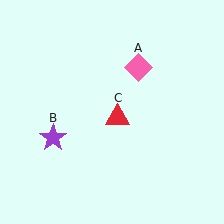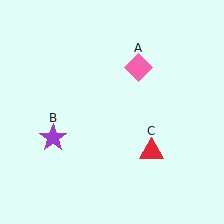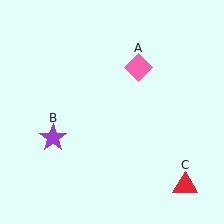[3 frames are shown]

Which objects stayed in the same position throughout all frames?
Pink diamond (object A) and purple star (object B) remained stationary.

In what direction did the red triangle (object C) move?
The red triangle (object C) moved down and to the right.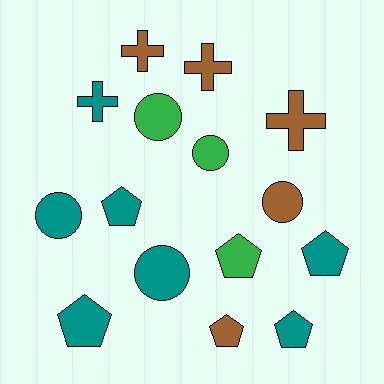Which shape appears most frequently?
Pentagon, with 6 objects.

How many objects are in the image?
There are 15 objects.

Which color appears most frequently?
Teal, with 7 objects.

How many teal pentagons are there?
There are 4 teal pentagons.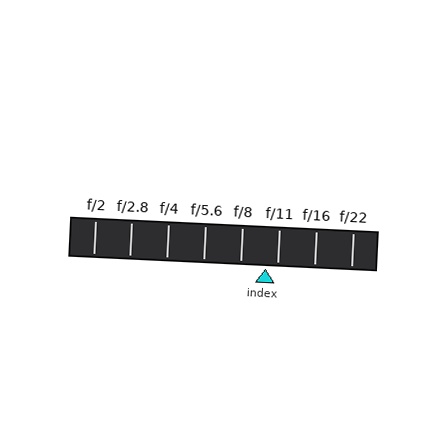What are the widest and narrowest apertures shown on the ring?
The widest aperture shown is f/2 and the narrowest is f/22.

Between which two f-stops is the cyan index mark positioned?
The index mark is between f/8 and f/11.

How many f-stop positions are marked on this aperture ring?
There are 8 f-stop positions marked.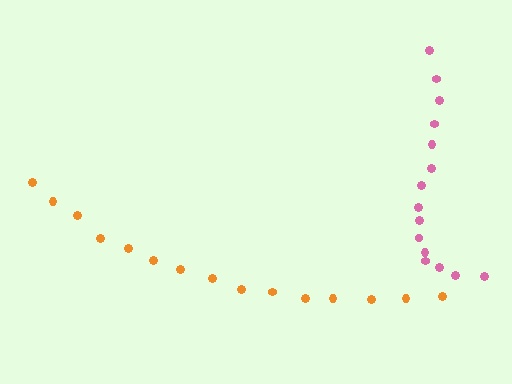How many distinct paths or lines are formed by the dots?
There are 2 distinct paths.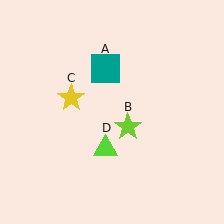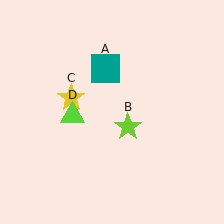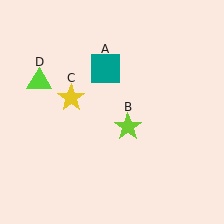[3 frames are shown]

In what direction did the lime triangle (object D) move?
The lime triangle (object D) moved up and to the left.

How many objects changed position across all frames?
1 object changed position: lime triangle (object D).